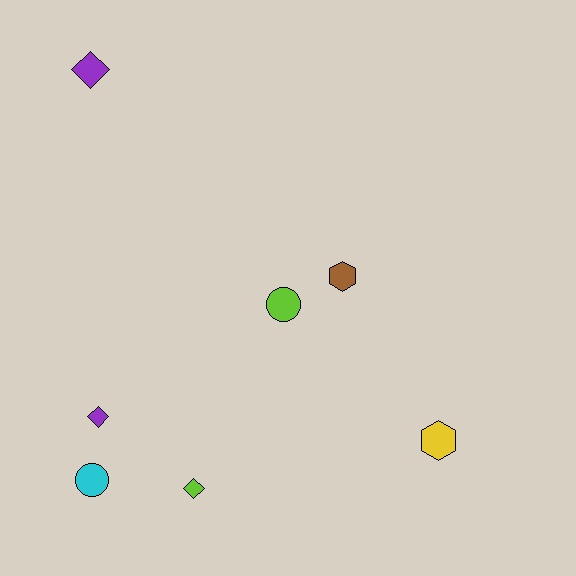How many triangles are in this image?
There are no triangles.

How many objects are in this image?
There are 7 objects.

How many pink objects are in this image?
There are no pink objects.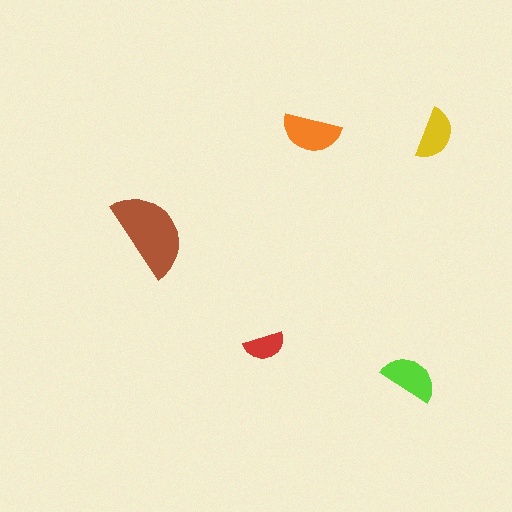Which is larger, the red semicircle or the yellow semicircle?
The yellow one.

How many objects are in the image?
There are 5 objects in the image.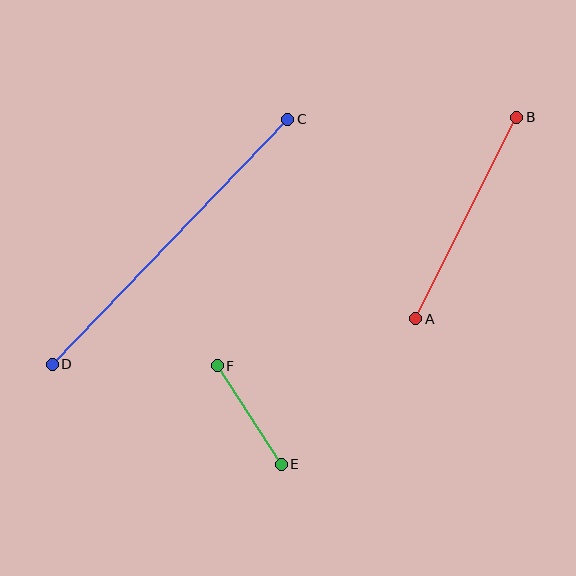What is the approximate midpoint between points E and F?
The midpoint is at approximately (249, 415) pixels.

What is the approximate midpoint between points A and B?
The midpoint is at approximately (466, 218) pixels.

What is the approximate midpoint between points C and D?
The midpoint is at approximately (170, 242) pixels.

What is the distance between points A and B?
The distance is approximately 225 pixels.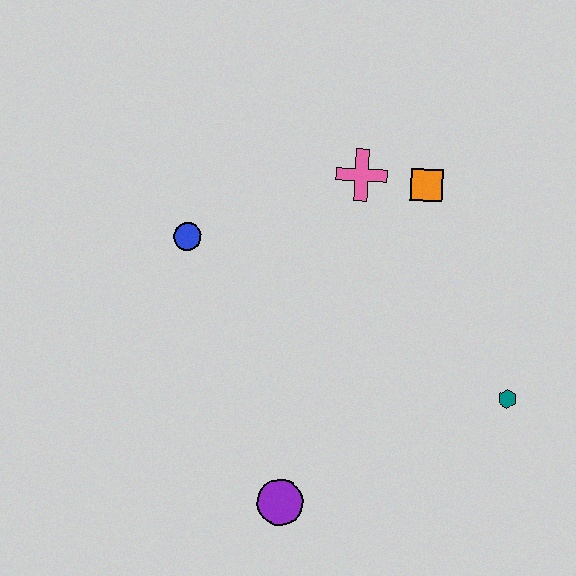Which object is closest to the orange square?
The pink cross is closest to the orange square.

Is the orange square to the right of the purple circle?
Yes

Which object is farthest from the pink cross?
The purple circle is farthest from the pink cross.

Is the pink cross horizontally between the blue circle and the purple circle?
No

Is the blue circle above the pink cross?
No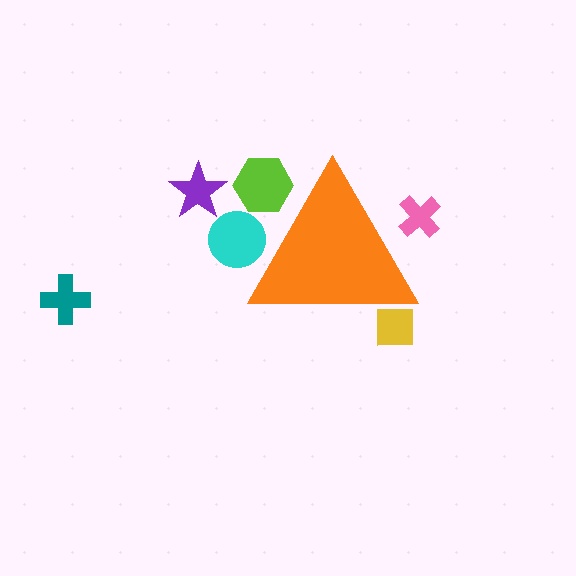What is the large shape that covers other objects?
An orange triangle.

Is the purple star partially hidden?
No, the purple star is fully visible.